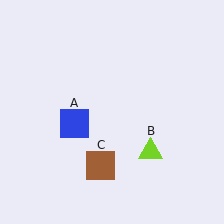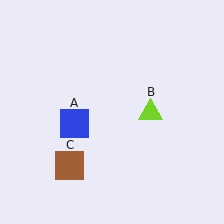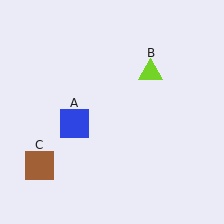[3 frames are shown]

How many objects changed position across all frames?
2 objects changed position: lime triangle (object B), brown square (object C).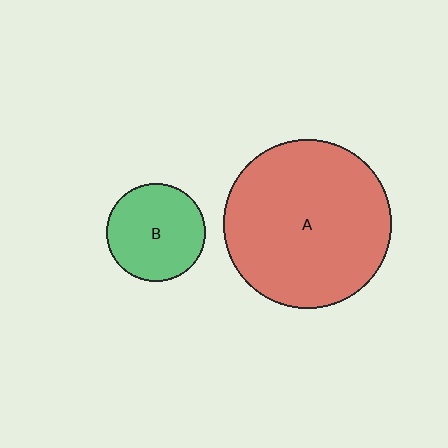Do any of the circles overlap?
No, none of the circles overlap.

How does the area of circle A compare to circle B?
Approximately 2.9 times.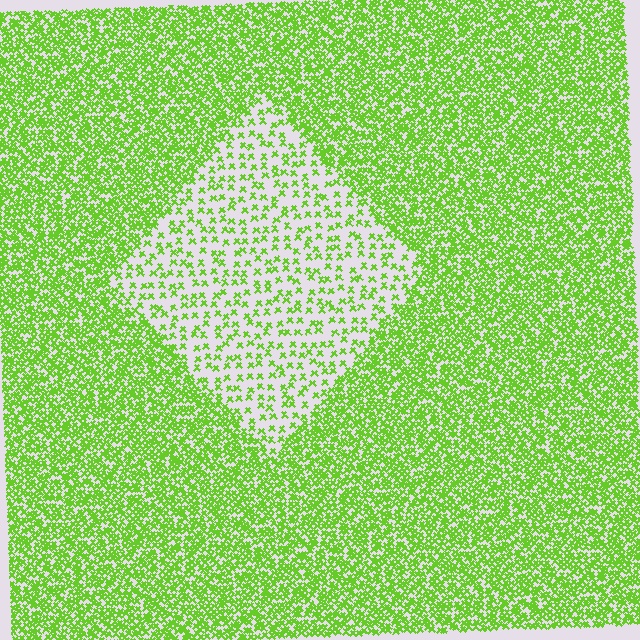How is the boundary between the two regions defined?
The boundary is defined by a change in element density (approximately 2.9x ratio). All elements are the same color, size, and shape.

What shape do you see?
I see a diamond.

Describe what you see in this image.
The image contains small lime elements arranged at two different densities. A diamond-shaped region is visible where the elements are less densely packed than the surrounding area.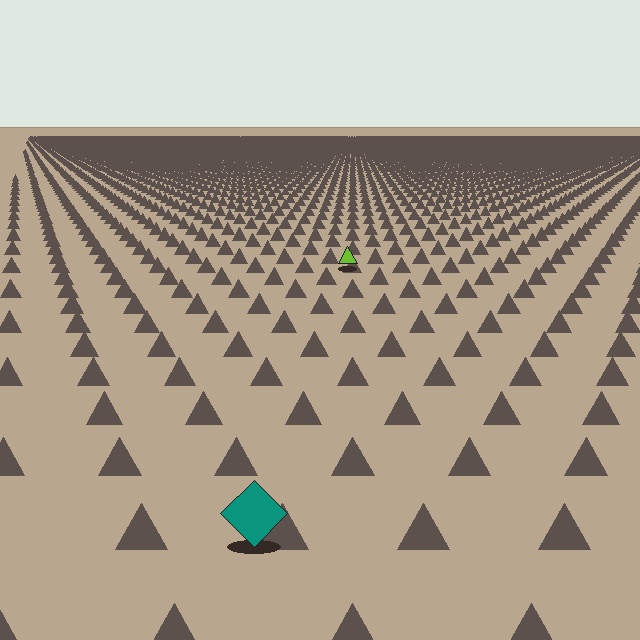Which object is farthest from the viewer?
The lime triangle is farthest from the viewer. It appears smaller and the ground texture around it is denser.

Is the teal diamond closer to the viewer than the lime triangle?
Yes. The teal diamond is closer — you can tell from the texture gradient: the ground texture is coarser near it.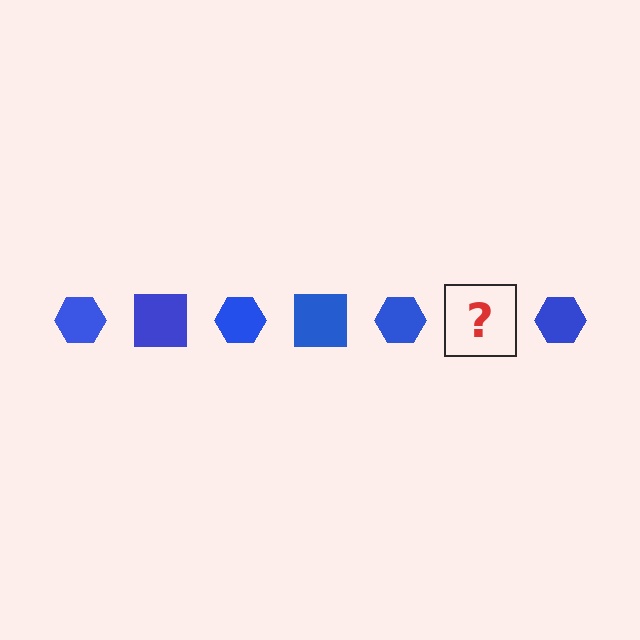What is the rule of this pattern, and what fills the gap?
The rule is that the pattern cycles through hexagon, square shapes in blue. The gap should be filled with a blue square.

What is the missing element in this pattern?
The missing element is a blue square.